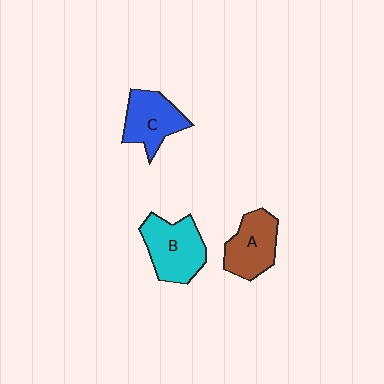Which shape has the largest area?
Shape B (cyan).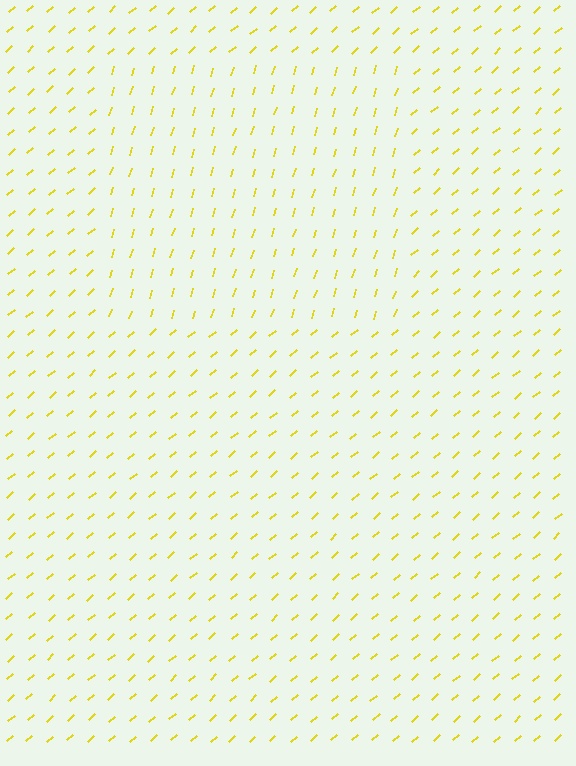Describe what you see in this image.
The image is filled with small yellow line segments. A rectangle region in the image has lines oriented differently from the surrounding lines, creating a visible texture boundary.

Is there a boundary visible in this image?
Yes, there is a texture boundary formed by a change in line orientation.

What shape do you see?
I see a rectangle.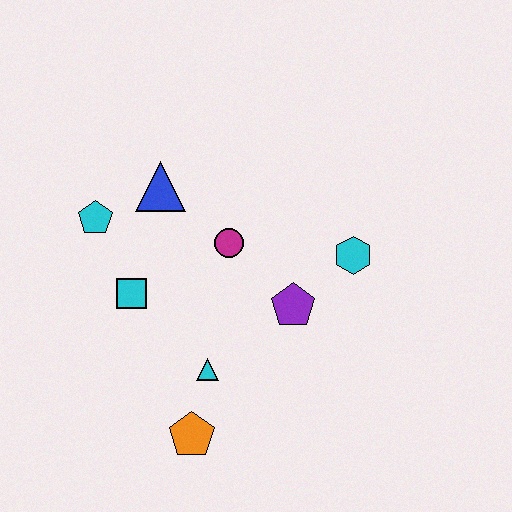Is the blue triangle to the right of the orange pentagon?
No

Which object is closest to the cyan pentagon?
The blue triangle is closest to the cyan pentagon.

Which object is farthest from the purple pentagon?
The cyan pentagon is farthest from the purple pentagon.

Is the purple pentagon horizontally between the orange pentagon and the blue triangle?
No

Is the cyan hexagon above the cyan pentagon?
No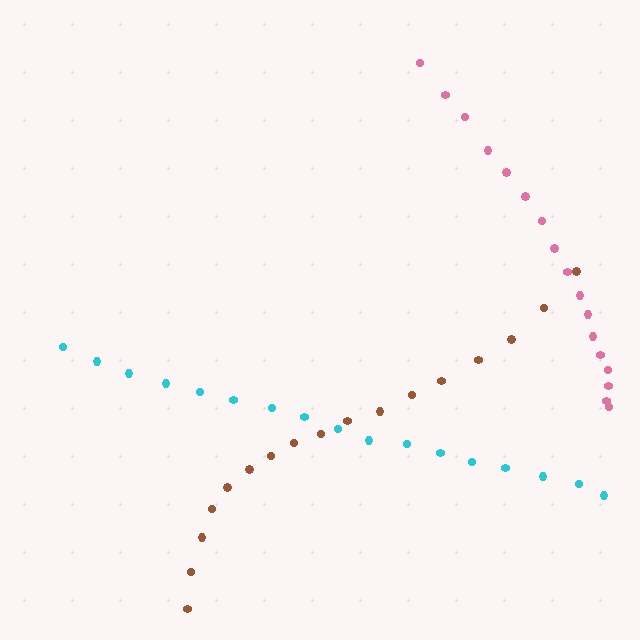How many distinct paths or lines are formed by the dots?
There are 3 distinct paths.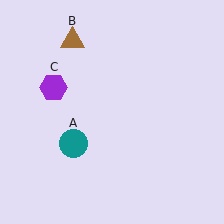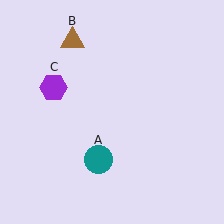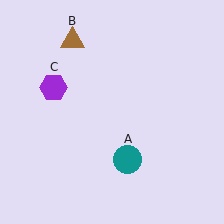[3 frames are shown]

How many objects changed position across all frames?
1 object changed position: teal circle (object A).